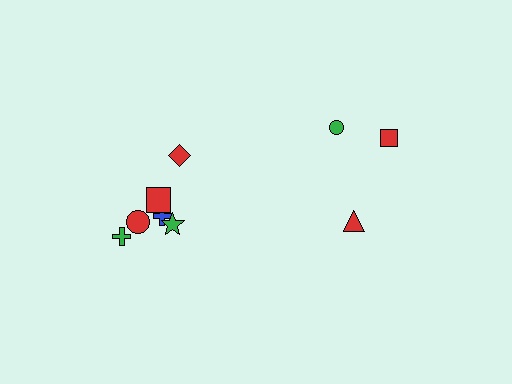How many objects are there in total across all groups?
There are 9 objects.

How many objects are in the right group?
There are 3 objects.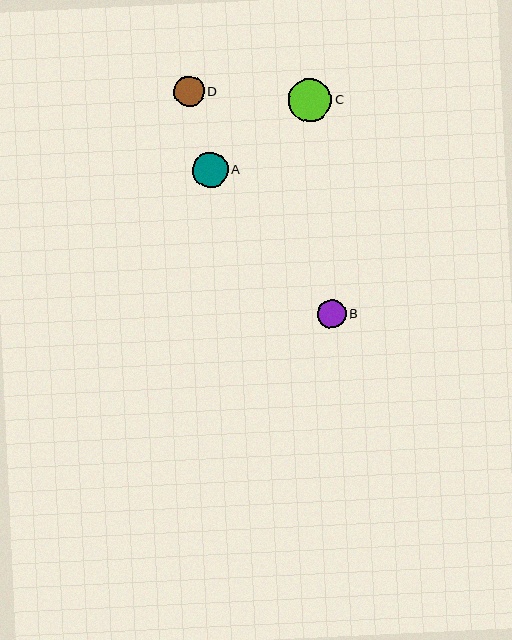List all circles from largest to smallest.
From largest to smallest: C, A, D, B.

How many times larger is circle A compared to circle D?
Circle A is approximately 1.2 times the size of circle D.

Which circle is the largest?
Circle C is the largest with a size of approximately 43 pixels.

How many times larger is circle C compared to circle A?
Circle C is approximately 1.2 times the size of circle A.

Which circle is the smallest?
Circle B is the smallest with a size of approximately 29 pixels.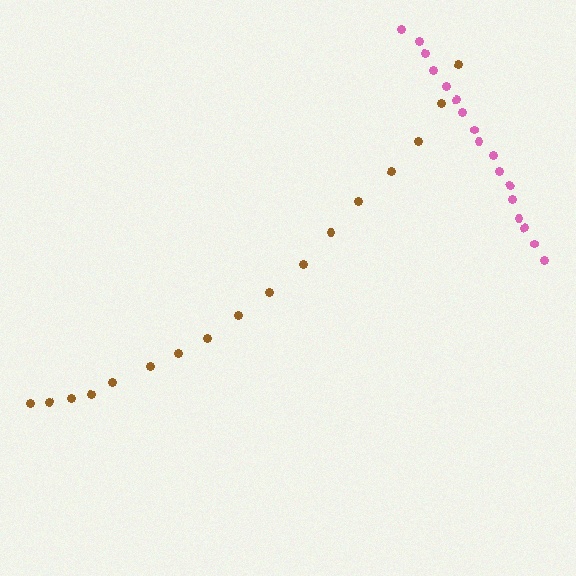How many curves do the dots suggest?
There are 2 distinct paths.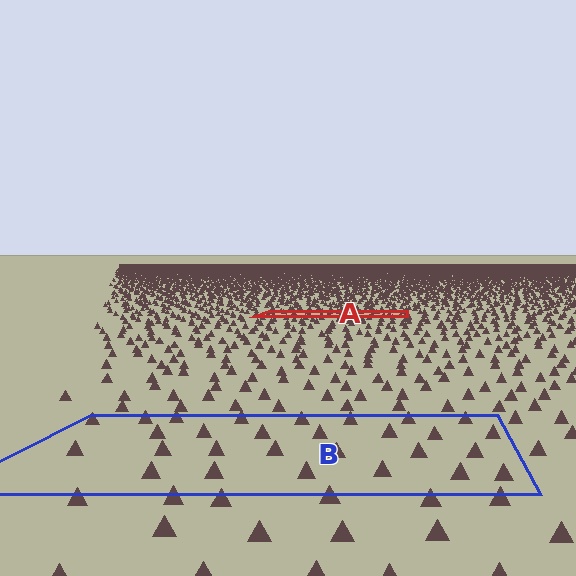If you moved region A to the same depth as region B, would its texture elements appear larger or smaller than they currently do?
They would appear larger. At a closer depth, the same texture elements are projected at a bigger on-screen size.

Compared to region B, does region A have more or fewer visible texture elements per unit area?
Region A has more texture elements per unit area — they are packed more densely because it is farther away.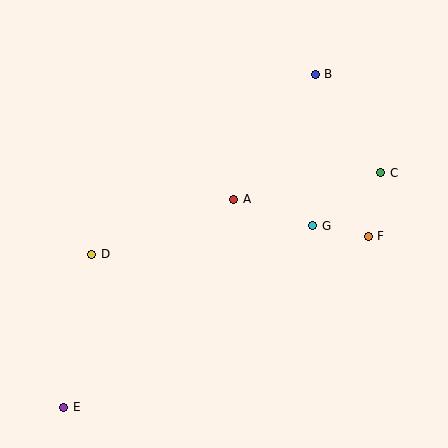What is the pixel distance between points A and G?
The distance between A and G is 83 pixels.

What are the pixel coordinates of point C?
Point C is at (381, 173).